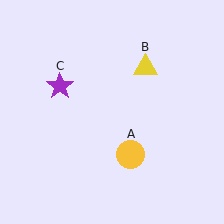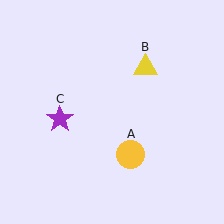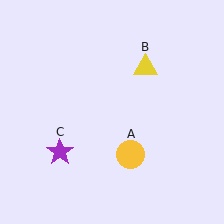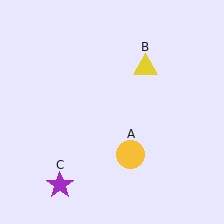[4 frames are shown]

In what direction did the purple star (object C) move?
The purple star (object C) moved down.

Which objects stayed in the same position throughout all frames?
Yellow circle (object A) and yellow triangle (object B) remained stationary.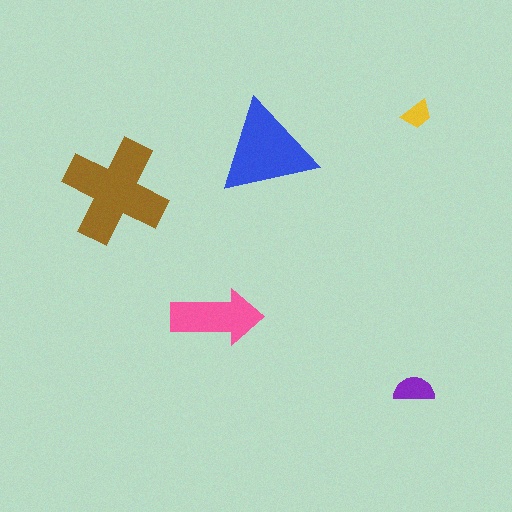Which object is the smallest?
The yellow trapezoid.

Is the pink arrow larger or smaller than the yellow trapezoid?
Larger.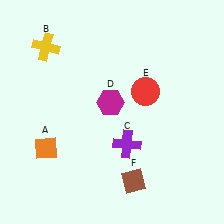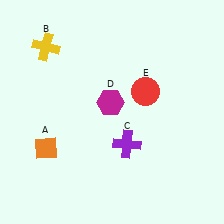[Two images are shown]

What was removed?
The brown diamond (F) was removed in Image 2.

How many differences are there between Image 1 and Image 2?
There is 1 difference between the two images.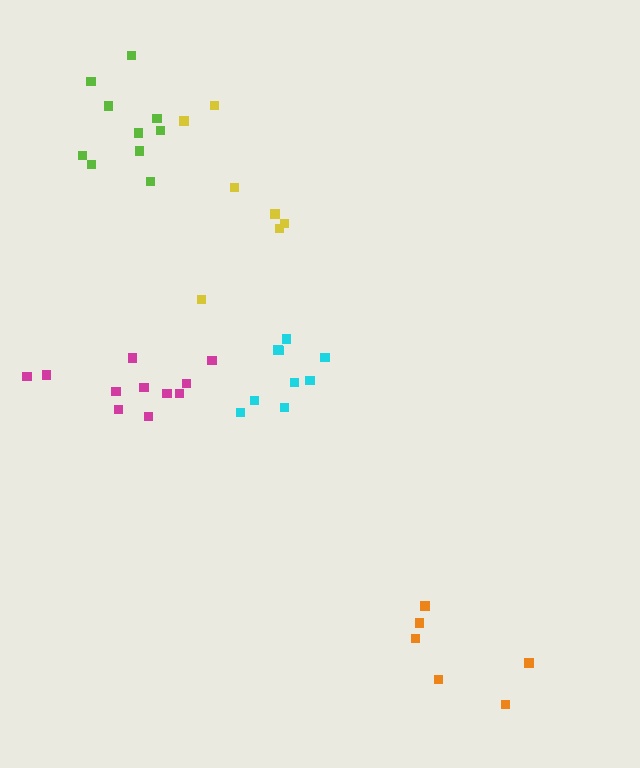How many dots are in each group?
Group 1: 10 dots, Group 2: 9 dots, Group 3: 7 dots, Group 4: 11 dots, Group 5: 6 dots (43 total).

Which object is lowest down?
The orange cluster is bottommost.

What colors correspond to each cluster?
The clusters are colored: lime, cyan, yellow, magenta, orange.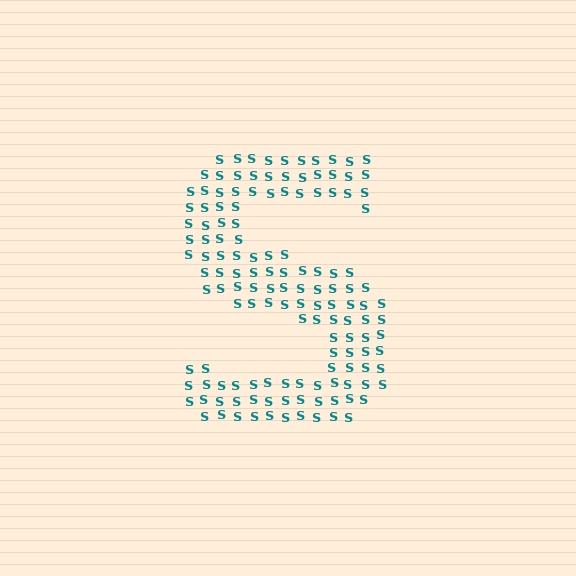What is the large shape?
The large shape is the letter S.